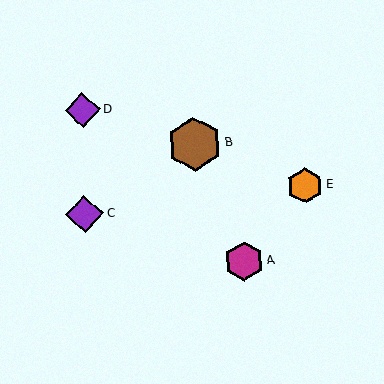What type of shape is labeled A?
Shape A is a magenta hexagon.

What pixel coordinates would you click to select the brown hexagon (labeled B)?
Click at (194, 144) to select the brown hexagon B.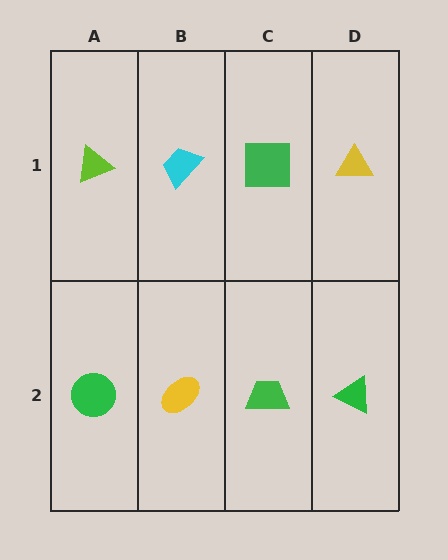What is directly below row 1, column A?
A green circle.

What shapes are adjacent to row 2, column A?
A lime triangle (row 1, column A), a yellow ellipse (row 2, column B).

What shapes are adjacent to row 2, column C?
A green square (row 1, column C), a yellow ellipse (row 2, column B), a green triangle (row 2, column D).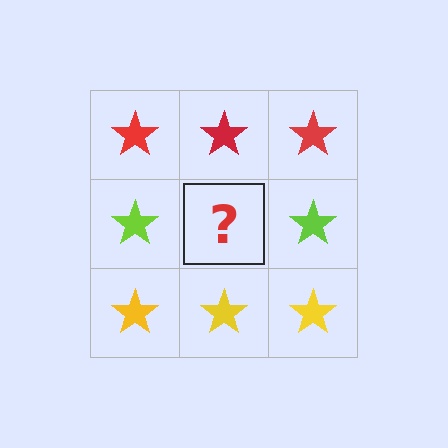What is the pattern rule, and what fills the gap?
The rule is that each row has a consistent color. The gap should be filled with a lime star.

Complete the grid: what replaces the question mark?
The question mark should be replaced with a lime star.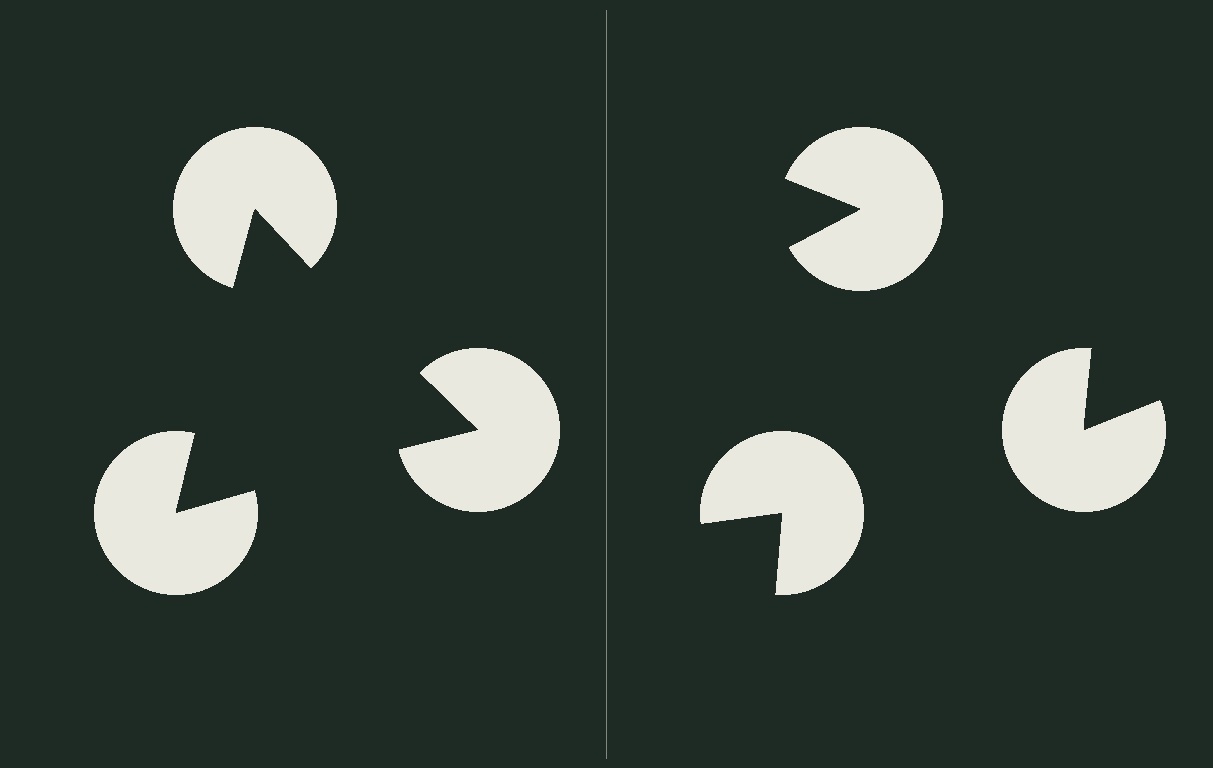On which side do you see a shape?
An illusory triangle appears on the left side. On the right side the wedge cuts are rotated, so no coherent shape forms.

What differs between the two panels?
The pac-man discs are positioned identically on both sides; only the wedge orientations differ. On the left they align to a triangle; on the right they are misaligned.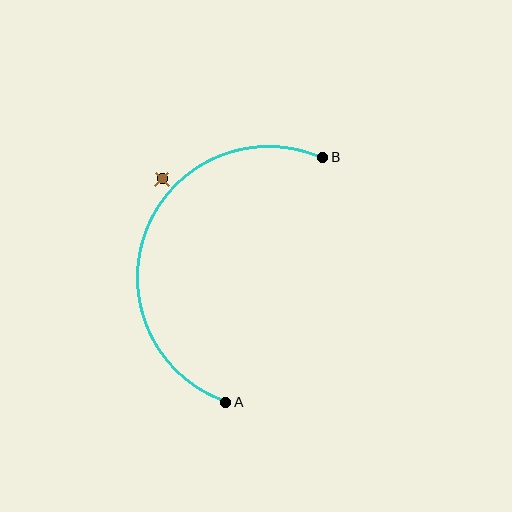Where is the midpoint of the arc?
The arc midpoint is the point on the curve farthest from the straight line joining A and B. It sits to the left of that line.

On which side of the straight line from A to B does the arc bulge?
The arc bulges to the left of the straight line connecting A and B.